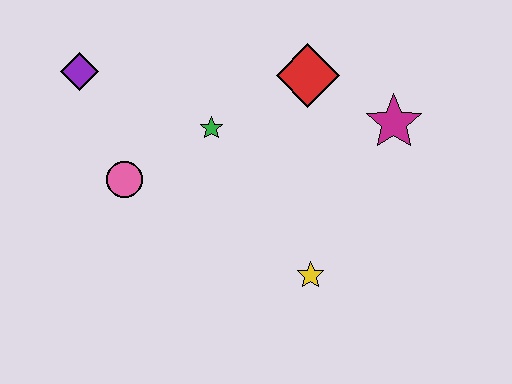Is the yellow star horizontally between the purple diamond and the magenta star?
Yes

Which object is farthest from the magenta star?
The purple diamond is farthest from the magenta star.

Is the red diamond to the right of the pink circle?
Yes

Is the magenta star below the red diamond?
Yes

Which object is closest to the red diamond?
The magenta star is closest to the red diamond.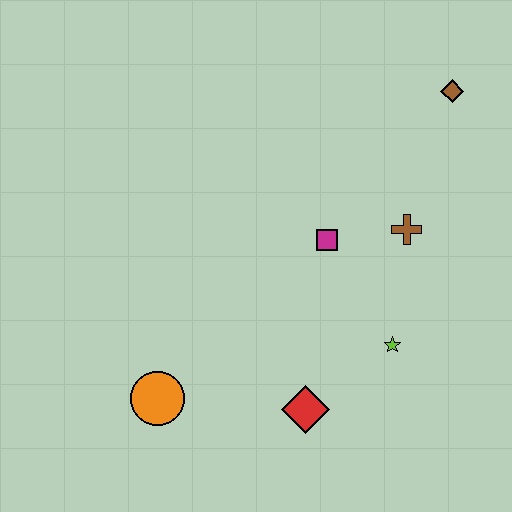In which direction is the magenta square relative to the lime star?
The magenta square is above the lime star.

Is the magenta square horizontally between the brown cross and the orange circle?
Yes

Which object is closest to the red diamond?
The lime star is closest to the red diamond.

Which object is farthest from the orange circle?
The brown diamond is farthest from the orange circle.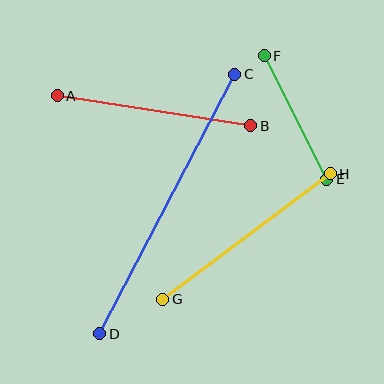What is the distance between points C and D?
The distance is approximately 293 pixels.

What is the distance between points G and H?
The distance is approximately 209 pixels.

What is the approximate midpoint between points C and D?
The midpoint is at approximately (167, 204) pixels.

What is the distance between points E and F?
The distance is approximately 138 pixels.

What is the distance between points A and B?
The distance is approximately 196 pixels.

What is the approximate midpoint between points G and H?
The midpoint is at approximately (247, 236) pixels.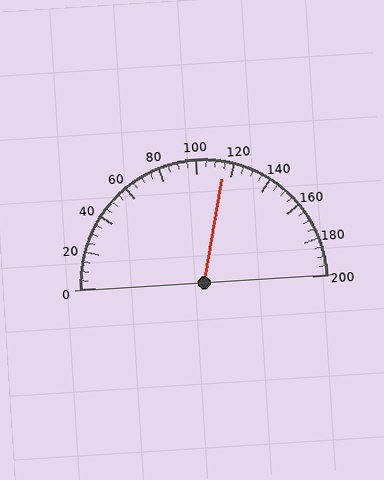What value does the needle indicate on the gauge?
The needle indicates approximately 115.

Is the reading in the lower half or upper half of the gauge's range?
The reading is in the upper half of the range (0 to 200).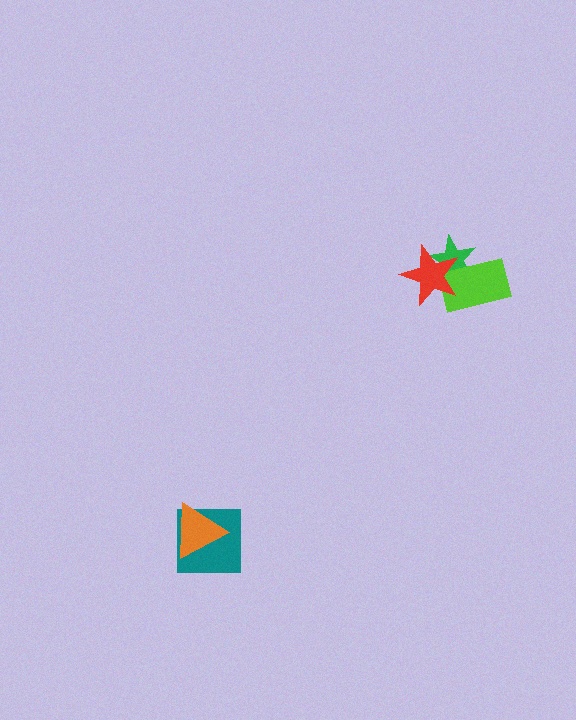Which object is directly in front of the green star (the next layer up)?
The lime rectangle is directly in front of the green star.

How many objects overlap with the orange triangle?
1 object overlaps with the orange triangle.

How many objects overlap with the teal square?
1 object overlaps with the teal square.